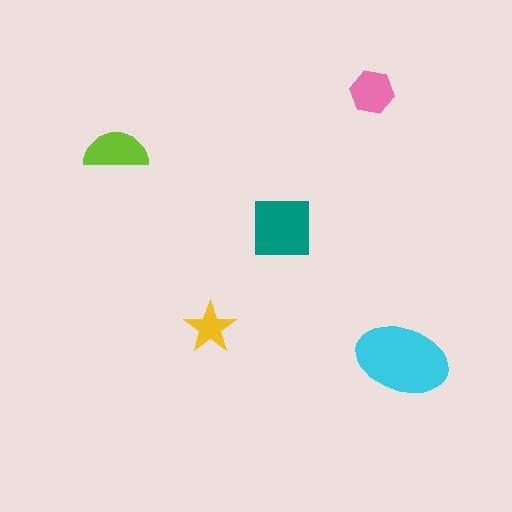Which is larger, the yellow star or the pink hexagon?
The pink hexagon.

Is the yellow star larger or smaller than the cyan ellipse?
Smaller.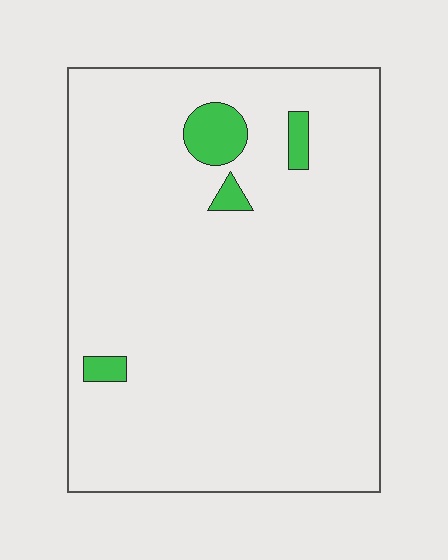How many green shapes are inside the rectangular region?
4.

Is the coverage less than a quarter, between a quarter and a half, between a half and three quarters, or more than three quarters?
Less than a quarter.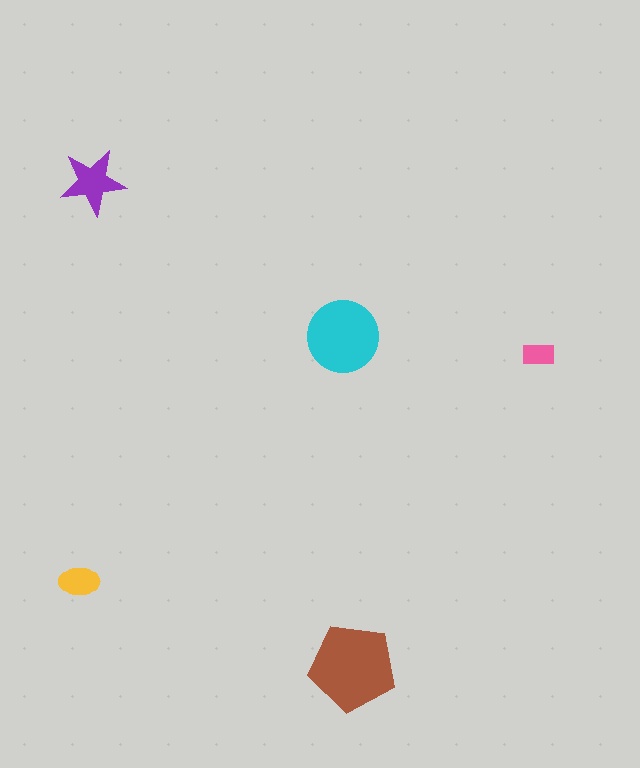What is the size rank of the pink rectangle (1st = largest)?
5th.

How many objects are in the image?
There are 5 objects in the image.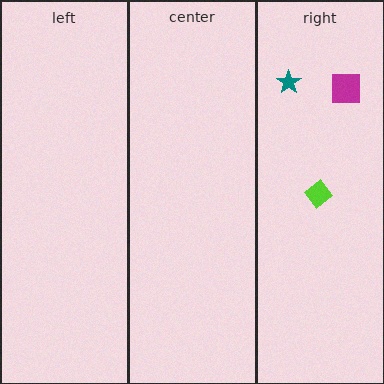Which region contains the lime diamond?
The right region.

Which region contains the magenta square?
The right region.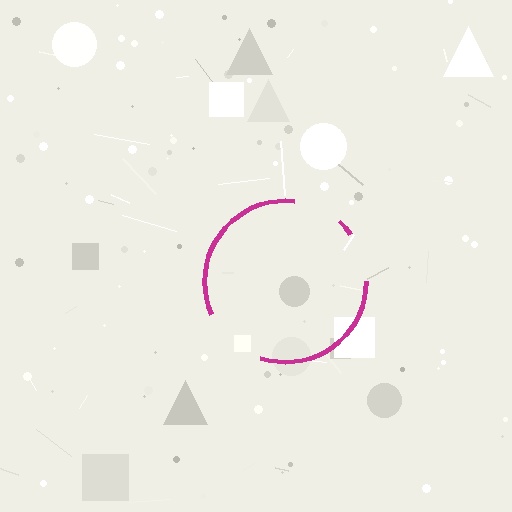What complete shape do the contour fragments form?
The contour fragments form a circle.